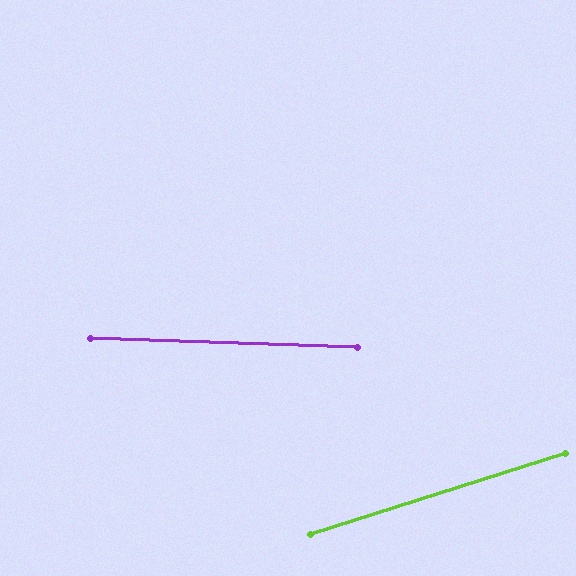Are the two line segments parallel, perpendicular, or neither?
Neither parallel nor perpendicular — they differ by about 20°.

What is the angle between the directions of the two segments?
Approximately 20 degrees.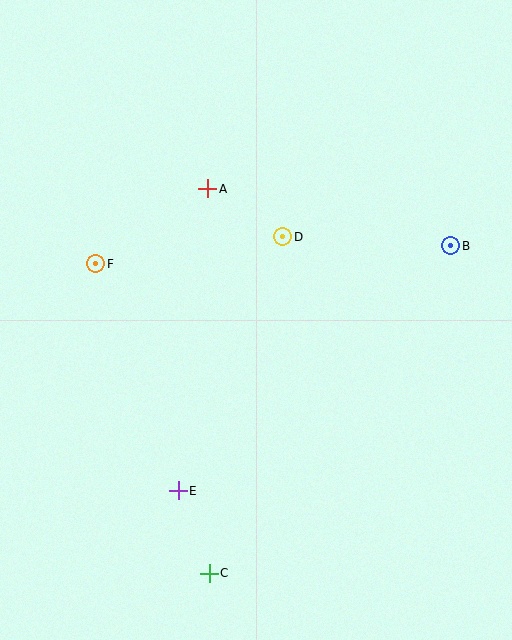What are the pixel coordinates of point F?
Point F is at (96, 264).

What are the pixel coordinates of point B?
Point B is at (451, 246).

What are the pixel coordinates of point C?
Point C is at (209, 573).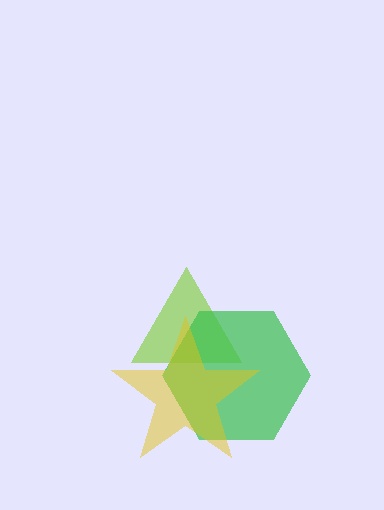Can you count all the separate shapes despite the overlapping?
Yes, there are 3 separate shapes.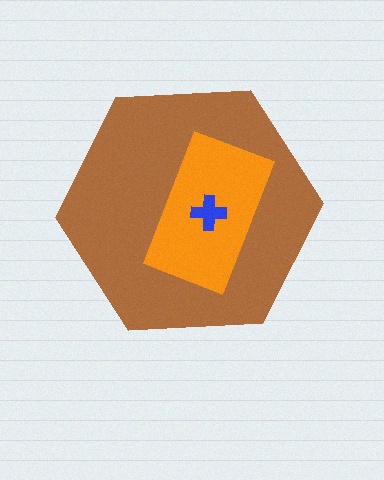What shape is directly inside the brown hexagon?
The orange rectangle.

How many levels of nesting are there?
3.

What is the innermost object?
The blue cross.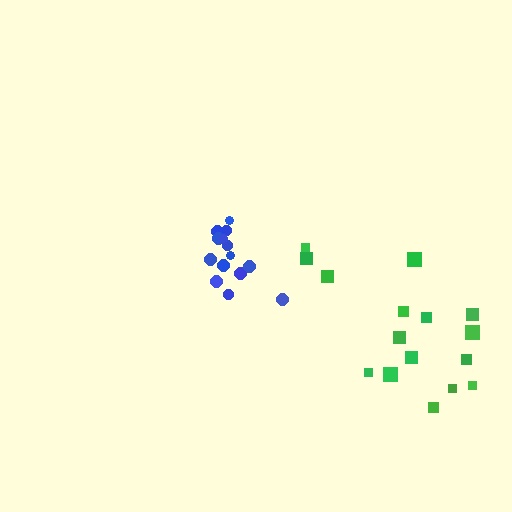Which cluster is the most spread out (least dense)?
Green.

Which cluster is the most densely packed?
Blue.